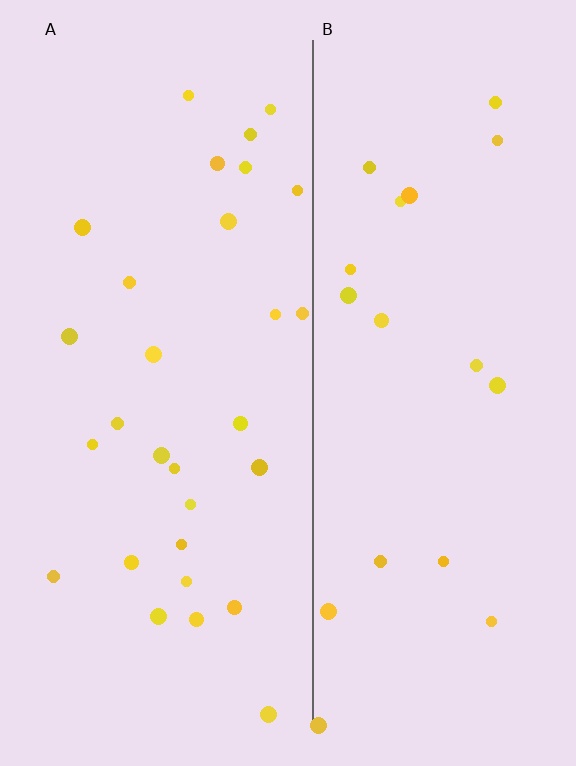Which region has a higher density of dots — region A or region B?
A (the left).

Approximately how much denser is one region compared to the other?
Approximately 1.5× — region A over region B.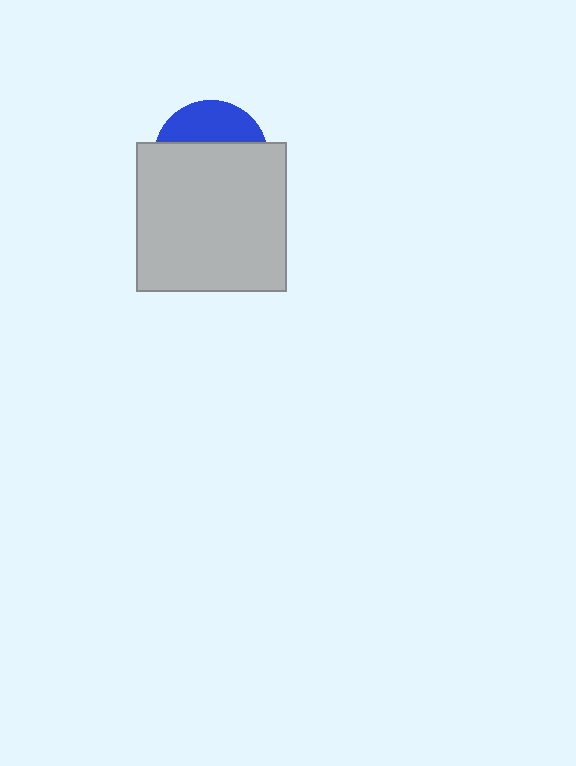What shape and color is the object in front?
The object in front is a light gray square.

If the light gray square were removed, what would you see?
You would see the complete blue circle.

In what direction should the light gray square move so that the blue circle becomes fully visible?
The light gray square should move down. That is the shortest direction to clear the overlap and leave the blue circle fully visible.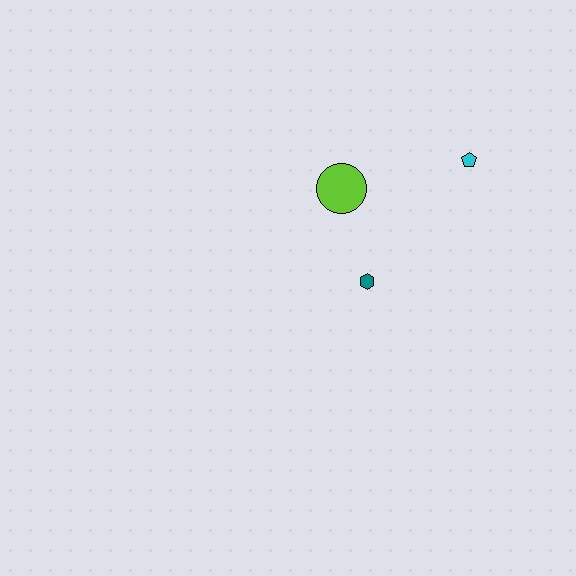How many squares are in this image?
There are no squares.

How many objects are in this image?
There are 3 objects.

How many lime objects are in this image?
There is 1 lime object.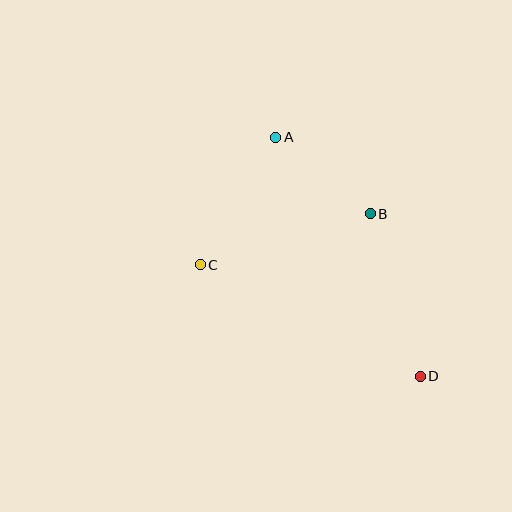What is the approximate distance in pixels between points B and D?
The distance between B and D is approximately 170 pixels.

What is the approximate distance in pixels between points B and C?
The distance between B and C is approximately 177 pixels.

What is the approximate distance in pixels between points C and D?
The distance between C and D is approximately 247 pixels.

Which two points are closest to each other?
Points A and B are closest to each other.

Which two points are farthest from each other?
Points A and D are farthest from each other.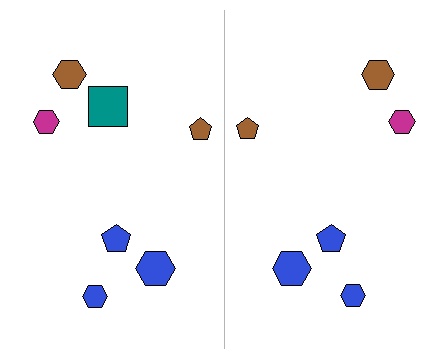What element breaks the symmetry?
A teal square is missing from the right side.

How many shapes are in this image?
There are 13 shapes in this image.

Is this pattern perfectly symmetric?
No, the pattern is not perfectly symmetric. A teal square is missing from the right side.